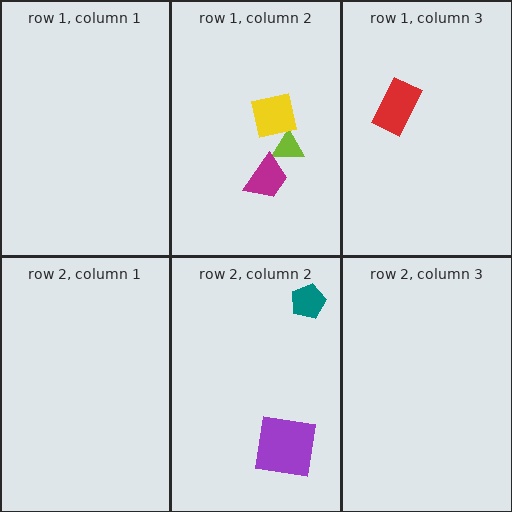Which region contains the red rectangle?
The row 1, column 3 region.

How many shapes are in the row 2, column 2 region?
2.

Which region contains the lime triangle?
The row 1, column 2 region.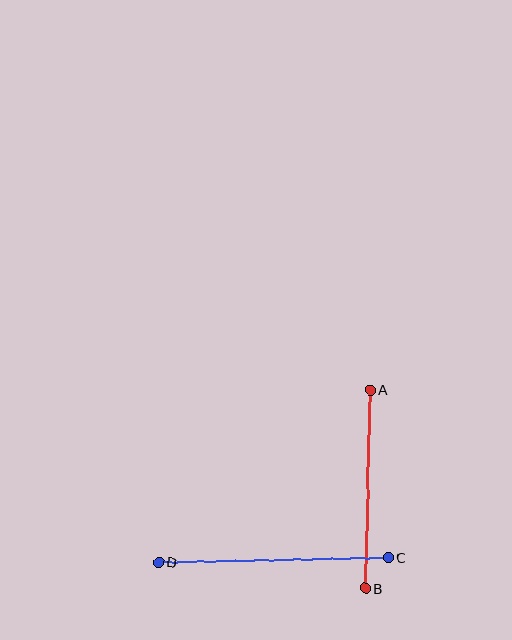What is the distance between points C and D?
The distance is approximately 229 pixels.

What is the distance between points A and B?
The distance is approximately 199 pixels.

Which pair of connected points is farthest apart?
Points C and D are farthest apart.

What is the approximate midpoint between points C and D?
The midpoint is at approximately (273, 560) pixels.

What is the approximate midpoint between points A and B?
The midpoint is at approximately (367, 489) pixels.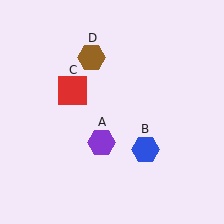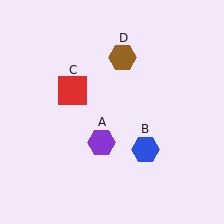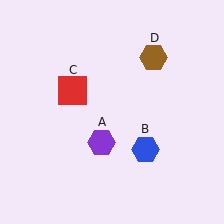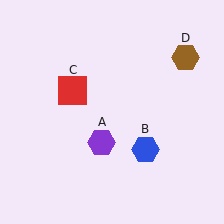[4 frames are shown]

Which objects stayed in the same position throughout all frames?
Purple hexagon (object A) and blue hexagon (object B) and red square (object C) remained stationary.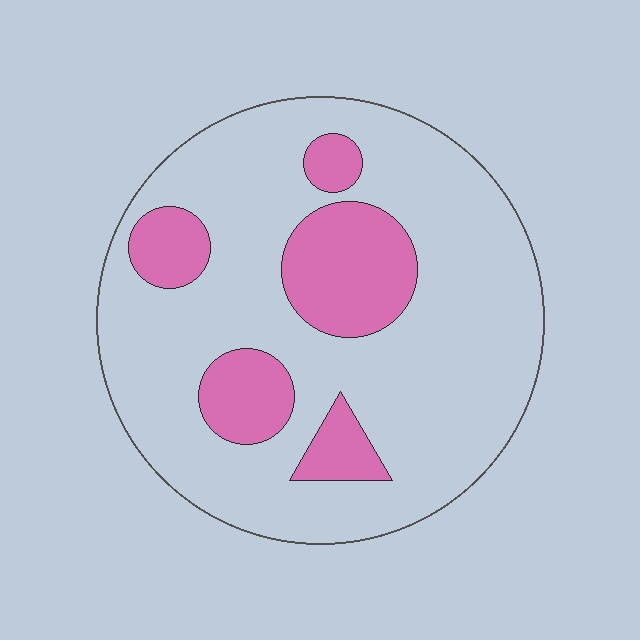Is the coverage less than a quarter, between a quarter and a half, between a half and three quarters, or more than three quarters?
Less than a quarter.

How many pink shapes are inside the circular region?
5.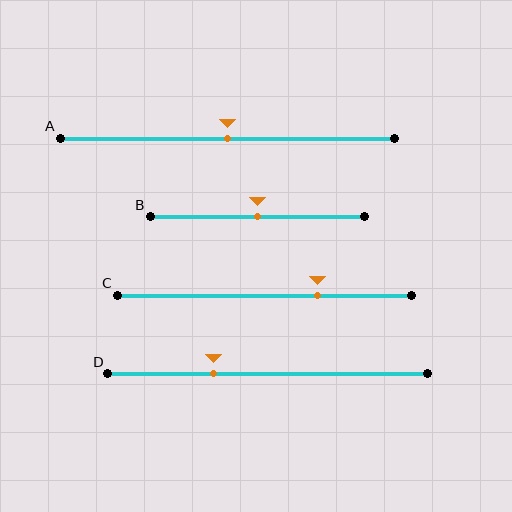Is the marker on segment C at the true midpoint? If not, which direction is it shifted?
No, the marker on segment C is shifted to the right by about 18% of the segment length.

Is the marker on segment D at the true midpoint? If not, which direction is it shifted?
No, the marker on segment D is shifted to the left by about 17% of the segment length.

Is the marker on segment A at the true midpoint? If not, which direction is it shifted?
Yes, the marker on segment A is at the true midpoint.